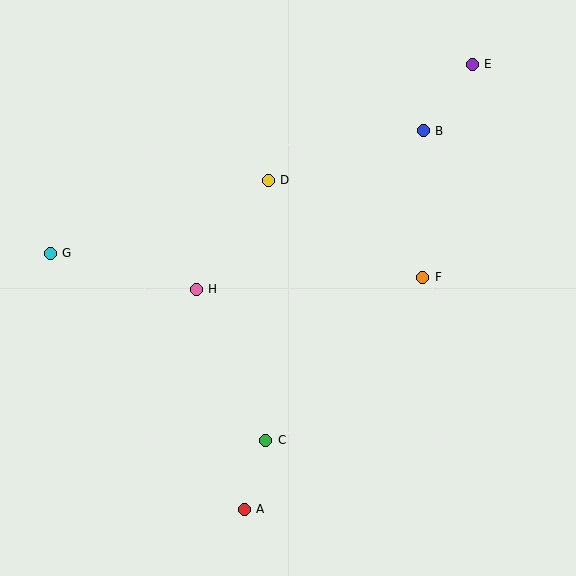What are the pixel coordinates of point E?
Point E is at (472, 64).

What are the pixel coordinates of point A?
Point A is at (244, 509).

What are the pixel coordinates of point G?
Point G is at (50, 253).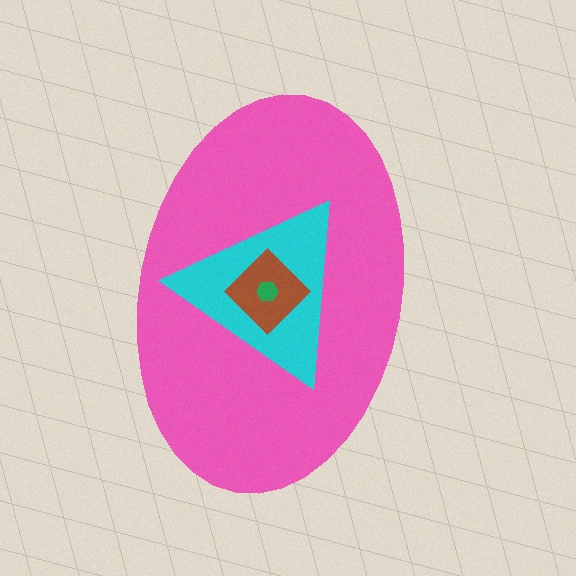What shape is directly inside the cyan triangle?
The brown diamond.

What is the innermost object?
The green hexagon.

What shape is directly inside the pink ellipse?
The cyan triangle.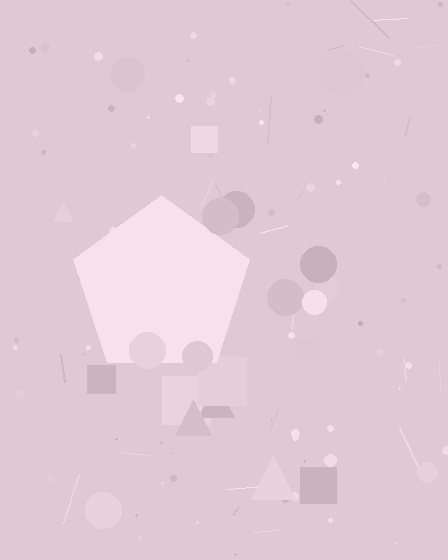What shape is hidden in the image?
A pentagon is hidden in the image.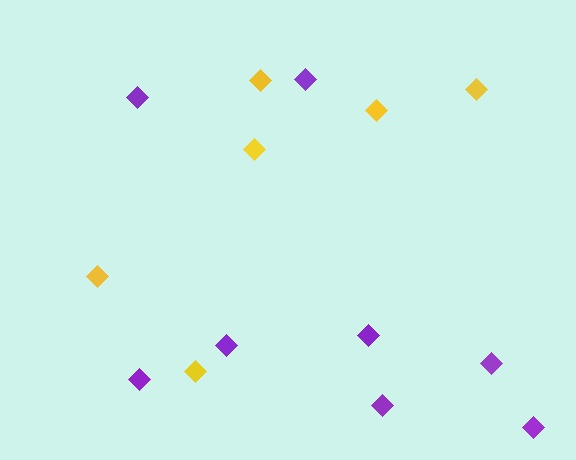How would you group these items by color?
There are 2 groups: one group of yellow diamonds (6) and one group of purple diamonds (8).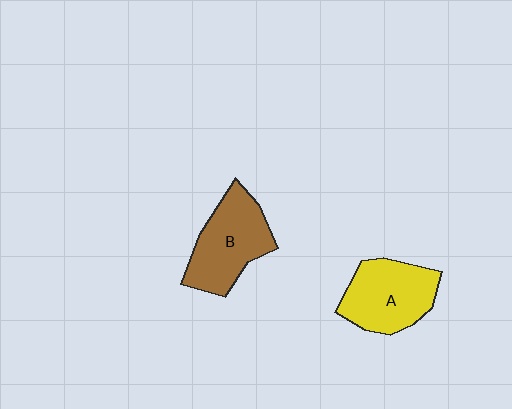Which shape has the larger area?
Shape B (brown).